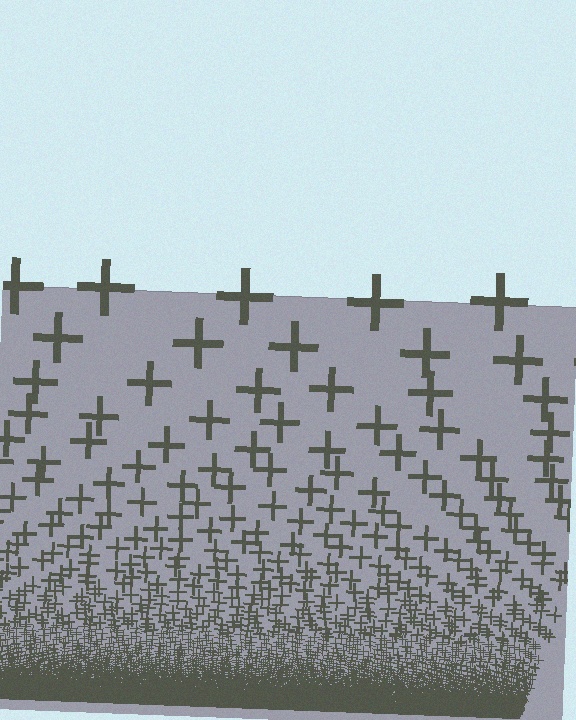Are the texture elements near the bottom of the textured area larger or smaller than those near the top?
Smaller. The gradient is inverted — elements near the bottom are smaller and denser.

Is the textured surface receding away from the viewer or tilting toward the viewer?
The surface appears to tilt toward the viewer. Texture elements get larger and sparser toward the top.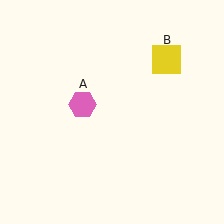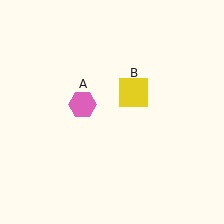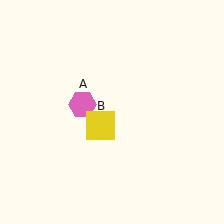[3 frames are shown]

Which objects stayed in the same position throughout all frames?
Pink hexagon (object A) remained stationary.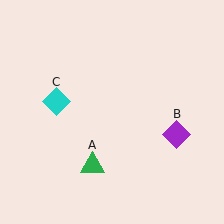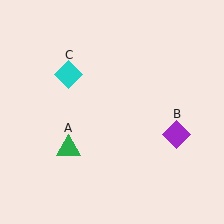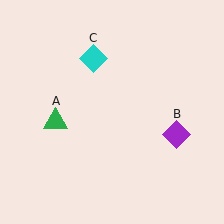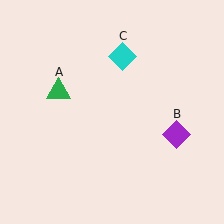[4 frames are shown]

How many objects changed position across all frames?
2 objects changed position: green triangle (object A), cyan diamond (object C).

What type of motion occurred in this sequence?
The green triangle (object A), cyan diamond (object C) rotated clockwise around the center of the scene.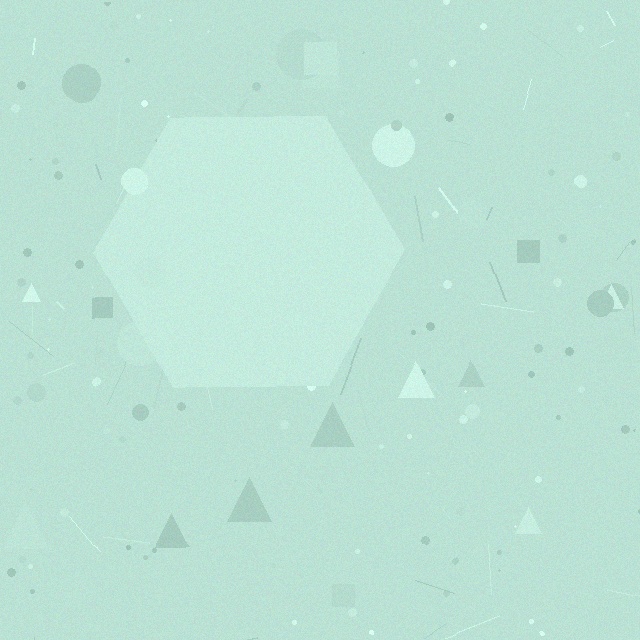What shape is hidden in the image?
A hexagon is hidden in the image.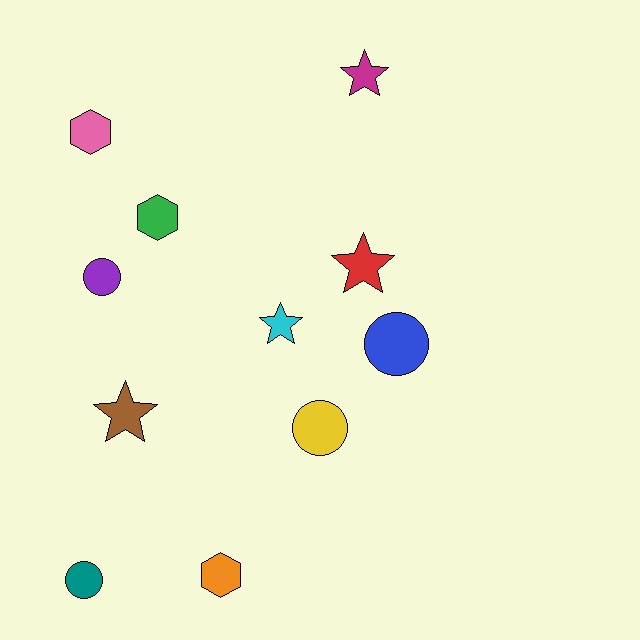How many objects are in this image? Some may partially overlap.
There are 11 objects.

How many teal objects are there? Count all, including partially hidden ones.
There is 1 teal object.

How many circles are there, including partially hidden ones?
There are 4 circles.